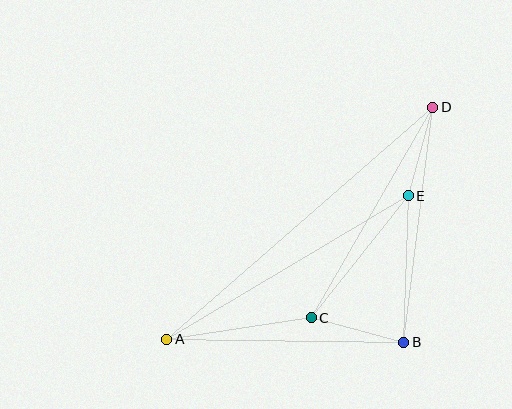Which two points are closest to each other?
Points D and E are closest to each other.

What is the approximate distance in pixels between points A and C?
The distance between A and C is approximately 146 pixels.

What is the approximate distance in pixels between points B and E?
The distance between B and E is approximately 146 pixels.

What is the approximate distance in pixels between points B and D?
The distance between B and D is approximately 236 pixels.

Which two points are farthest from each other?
Points A and D are farthest from each other.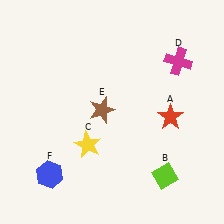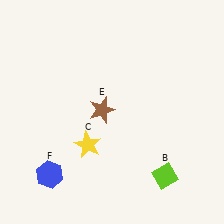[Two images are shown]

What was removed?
The red star (A), the magenta cross (D) were removed in Image 2.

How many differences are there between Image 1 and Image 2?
There are 2 differences between the two images.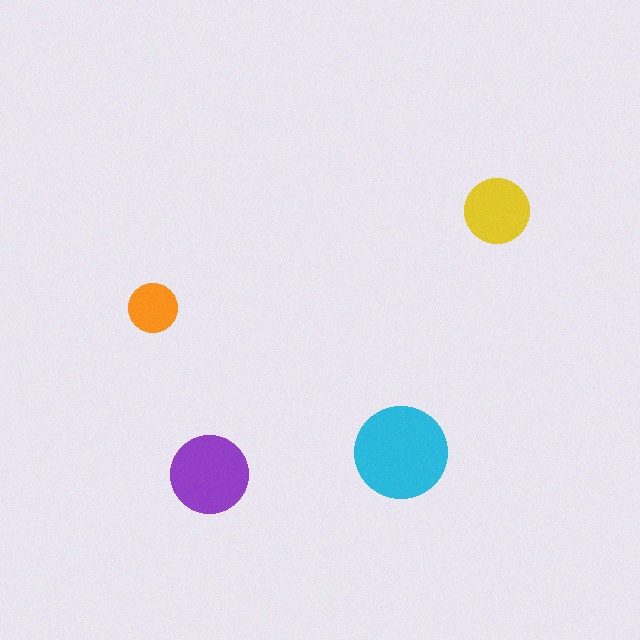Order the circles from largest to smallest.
the cyan one, the purple one, the yellow one, the orange one.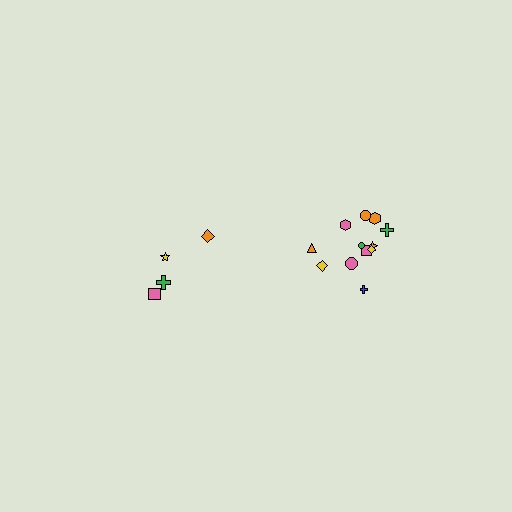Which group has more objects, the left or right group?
The right group.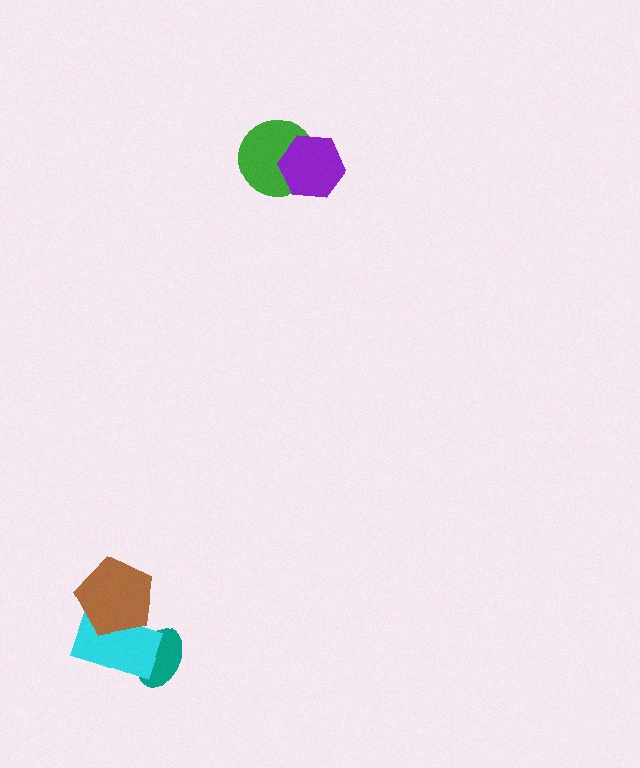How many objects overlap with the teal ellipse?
1 object overlaps with the teal ellipse.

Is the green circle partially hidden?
Yes, it is partially covered by another shape.